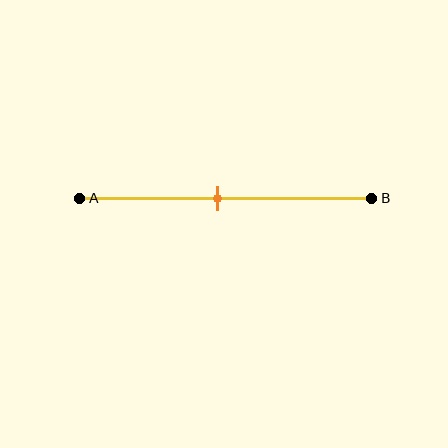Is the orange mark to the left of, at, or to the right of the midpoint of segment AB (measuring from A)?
The orange mark is approximately at the midpoint of segment AB.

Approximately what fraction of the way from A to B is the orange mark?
The orange mark is approximately 45% of the way from A to B.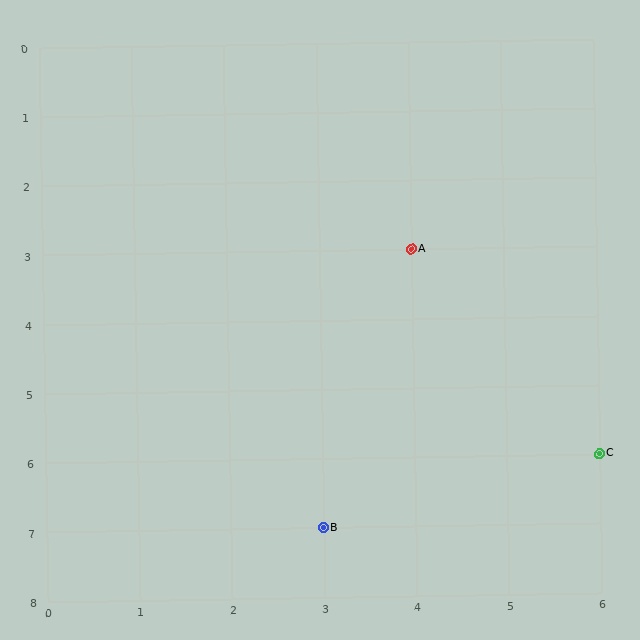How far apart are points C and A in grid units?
Points C and A are 2 columns and 3 rows apart (about 3.6 grid units diagonally).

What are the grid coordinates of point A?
Point A is at grid coordinates (4, 3).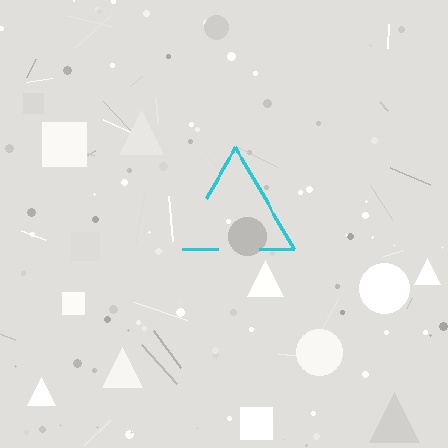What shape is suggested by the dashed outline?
The dashed outline suggests a triangle.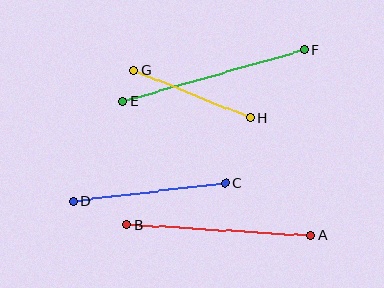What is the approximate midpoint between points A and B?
The midpoint is at approximately (219, 230) pixels.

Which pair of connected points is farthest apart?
Points E and F are farthest apart.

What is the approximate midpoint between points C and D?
The midpoint is at approximately (149, 192) pixels.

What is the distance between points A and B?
The distance is approximately 184 pixels.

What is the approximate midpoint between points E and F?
The midpoint is at approximately (214, 76) pixels.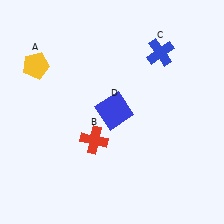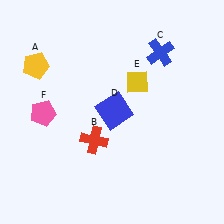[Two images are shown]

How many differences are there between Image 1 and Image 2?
There are 2 differences between the two images.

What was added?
A yellow diamond (E), a pink pentagon (F) were added in Image 2.